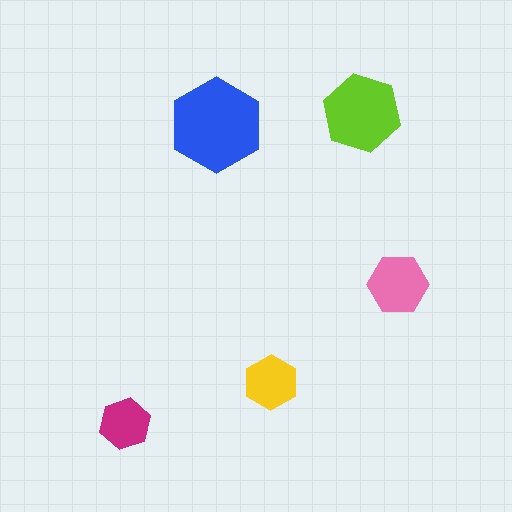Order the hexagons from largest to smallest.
the blue one, the lime one, the pink one, the yellow one, the magenta one.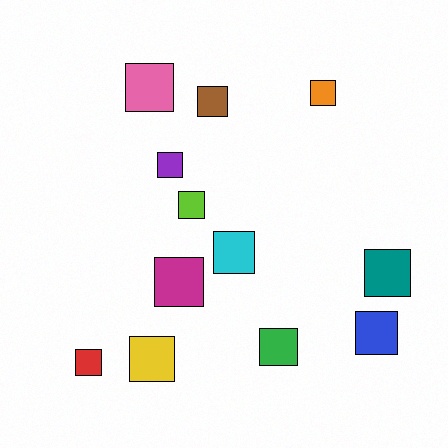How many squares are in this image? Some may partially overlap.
There are 12 squares.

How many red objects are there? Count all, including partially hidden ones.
There is 1 red object.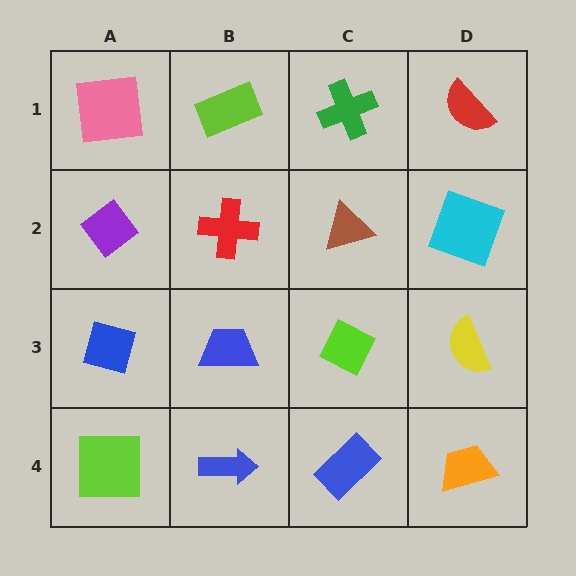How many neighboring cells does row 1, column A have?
2.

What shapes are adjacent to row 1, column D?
A cyan square (row 2, column D), a green cross (row 1, column C).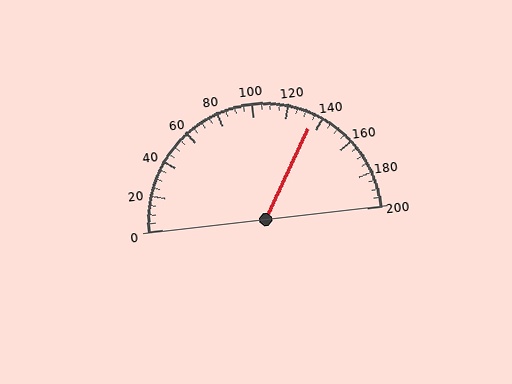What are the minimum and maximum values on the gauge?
The gauge ranges from 0 to 200.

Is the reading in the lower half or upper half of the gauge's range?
The reading is in the upper half of the range (0 to 200).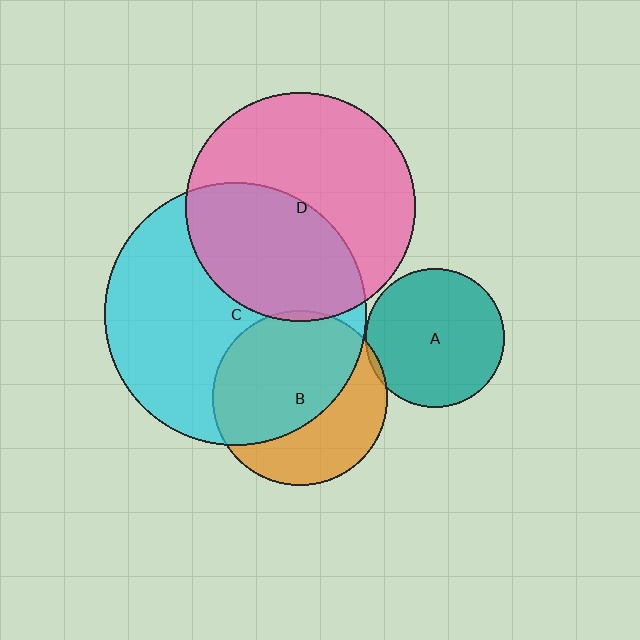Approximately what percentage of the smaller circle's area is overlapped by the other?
Approximately 45%.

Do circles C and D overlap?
Yes.